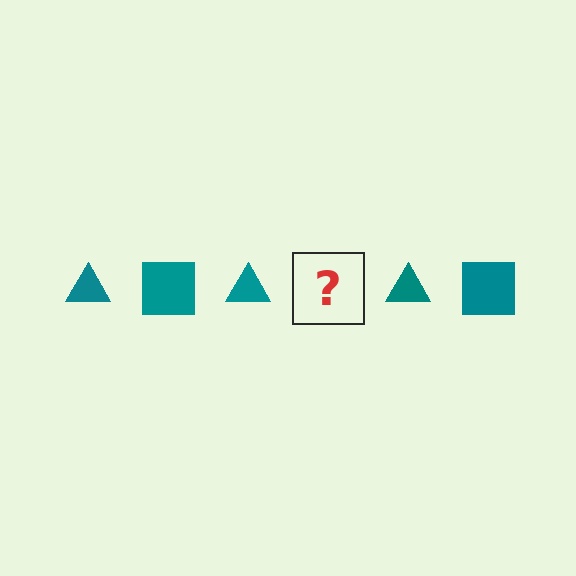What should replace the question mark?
The question mark should be replaced with a teal square.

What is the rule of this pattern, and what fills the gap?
The rule is that the pattern cycles through triangle, square shapes in teal. The gap should be filled with a teal square.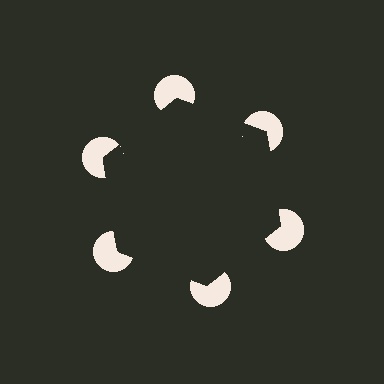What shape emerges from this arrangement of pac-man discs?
An illusory hexagon — its edges are inferred from the aligned wedge cuts in the pac-man discs, not physically drawn.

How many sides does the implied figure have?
6 sides.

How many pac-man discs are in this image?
There are 6 — one at each vertex of the illusory hexagon.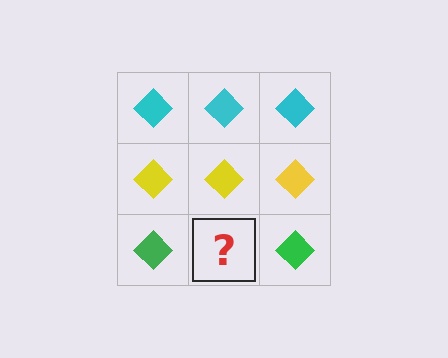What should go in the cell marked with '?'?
The missing cell should contain a green diamond.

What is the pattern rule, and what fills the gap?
The rule is that each row has a consistent color. The gap should be filled with a green diamond.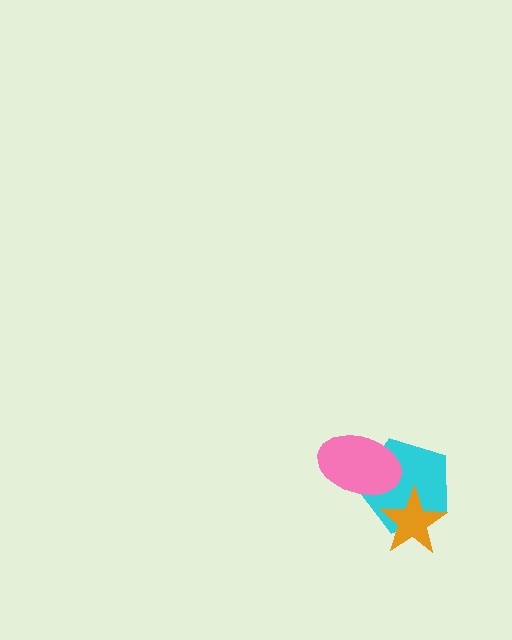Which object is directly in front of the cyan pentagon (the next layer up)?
The pink ellipse is directly in front of the cyan pentagon.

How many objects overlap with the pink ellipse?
1 object overlaps with the pink ellipse.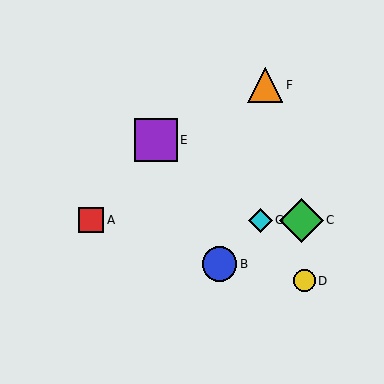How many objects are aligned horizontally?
3 objects (A, C, G) are aligned horizontally.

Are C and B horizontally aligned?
No, C is at y≈220 and B is at y≈264.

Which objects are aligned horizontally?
Objects A, C, G are aligned horizontally.